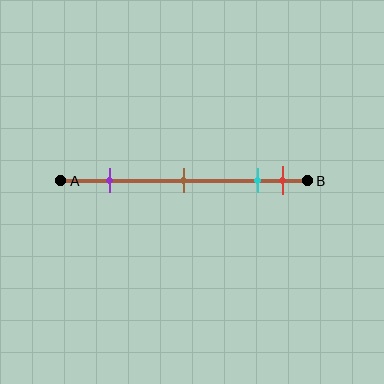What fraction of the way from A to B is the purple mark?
The purple mark is approximately 20% (0.2) of the way from A to B.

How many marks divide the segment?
There are 4 marks dividing the segment.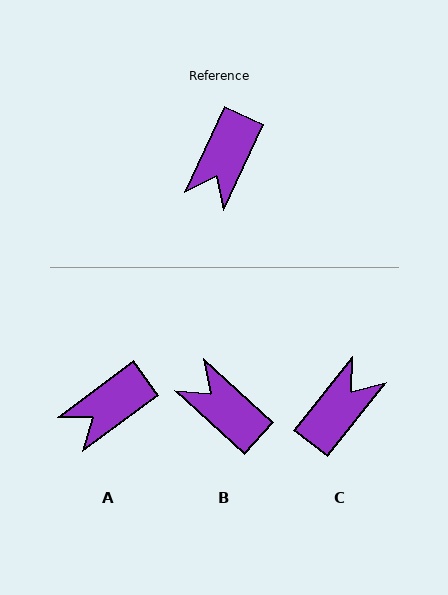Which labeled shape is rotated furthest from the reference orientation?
C, about 166 degrees away.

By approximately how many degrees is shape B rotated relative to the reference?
Approximately 108 degrees clockwise.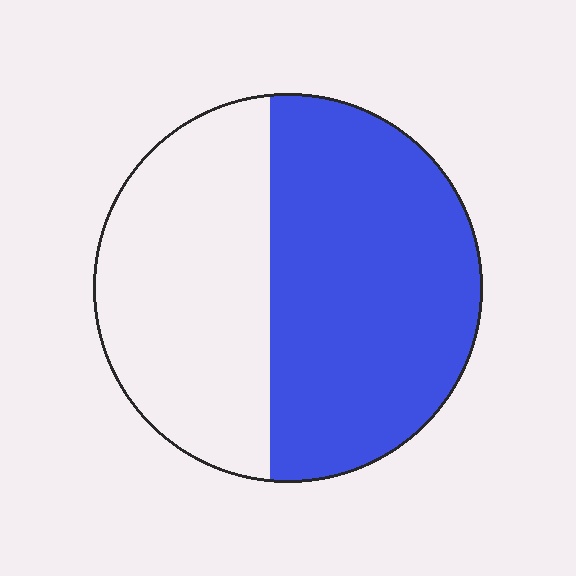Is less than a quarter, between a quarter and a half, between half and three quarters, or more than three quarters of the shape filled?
Between half and three quarters.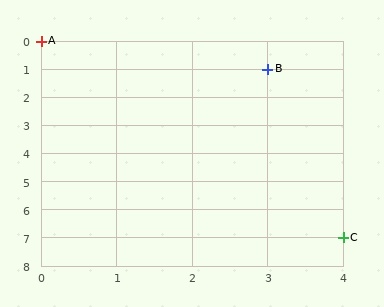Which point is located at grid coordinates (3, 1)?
Point B is at (3, 1).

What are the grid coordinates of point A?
Point A is at grid coordinates (0, 0).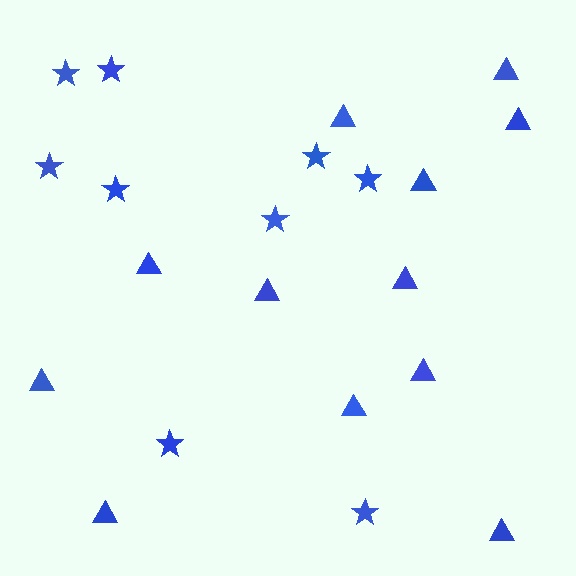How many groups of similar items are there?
There are 2 groups: one group of triangles (12) and one group of stars (9).